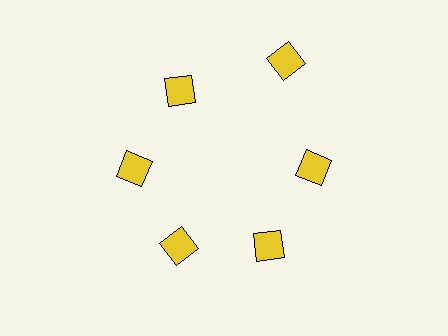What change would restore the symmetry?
The symmetry would be restored by moving it inward, back onto the ring so that all 6 diamonds sit at equal angles and equal distance from the center.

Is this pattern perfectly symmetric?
No. The 6 yellow diamonds are arranged in a ring, but one element near the 1 o'clock position is pushed outward from the center, breaking the 6-fold rotational symmetry.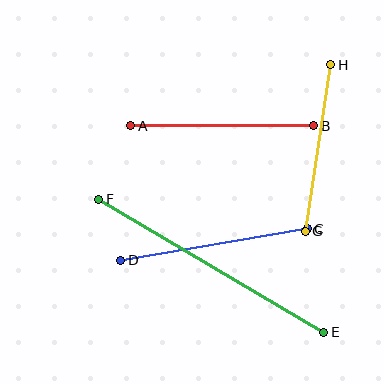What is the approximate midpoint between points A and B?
The midpoint is at approximately (222, 126) pixels.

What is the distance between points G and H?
The distance is approximately 169 pixels.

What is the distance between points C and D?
The distance is approximately 189 pixels.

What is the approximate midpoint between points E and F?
The midpoint is at approximately (211, 266) pixels.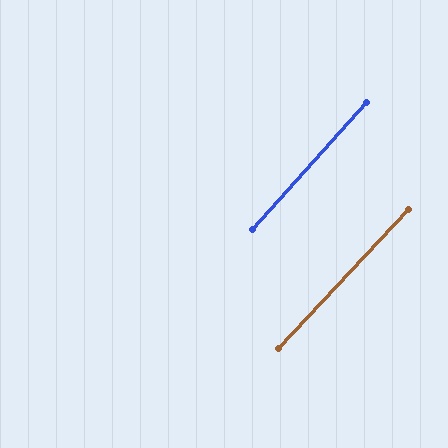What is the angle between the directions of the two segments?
Approximately 1 degree.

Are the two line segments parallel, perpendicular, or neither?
Parallel — their directions differ by only 1.0°.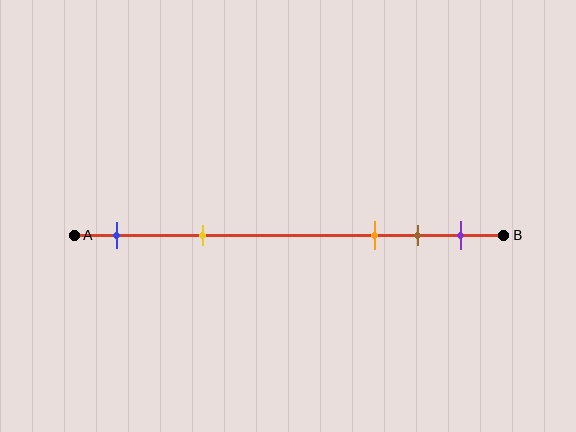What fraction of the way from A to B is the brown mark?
The brown mark is approximately 80% (0.8) of the way from A to B.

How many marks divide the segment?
There are 5 marks dividing the segment.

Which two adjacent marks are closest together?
The brown and purple marks are the closest adjacent pair.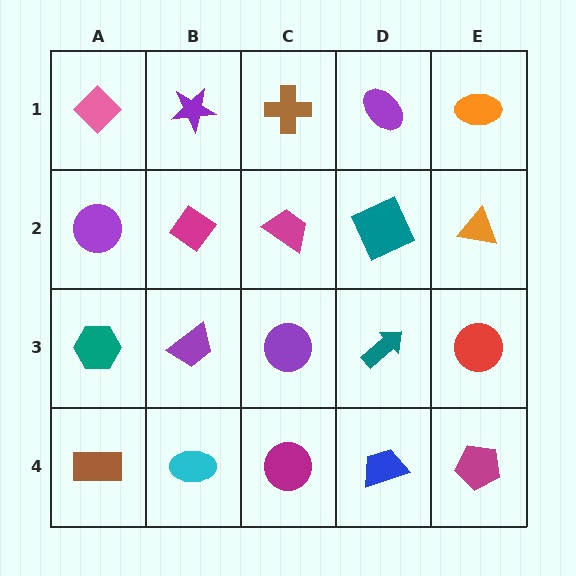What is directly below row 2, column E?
A red circle.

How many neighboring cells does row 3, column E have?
3.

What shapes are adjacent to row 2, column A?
A pink diamond (row 1, column A), a teal hexagon (row 3, column A), a magenta diamond (row 2, column B).